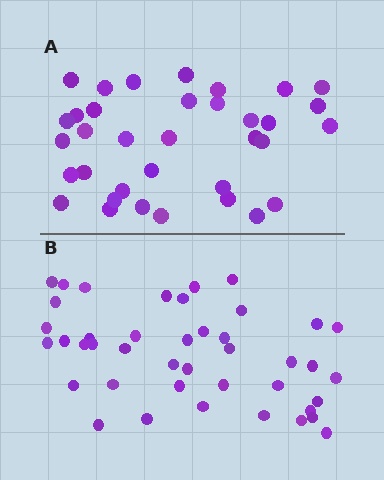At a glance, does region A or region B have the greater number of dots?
Region B (the bottom region) has more dots.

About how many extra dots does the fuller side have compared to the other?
Region B has roughly 8 or so more dots than region A.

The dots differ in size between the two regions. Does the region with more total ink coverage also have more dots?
No. Region A has more total ink coverage because its dots are larger, but region B actually contains more individual dots. Total area can be misleading — the number of items is what matters here.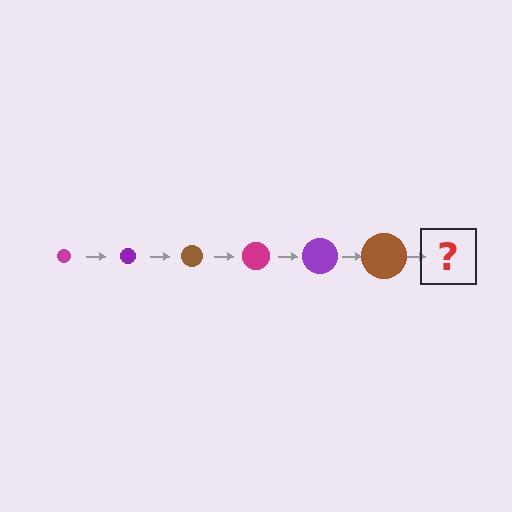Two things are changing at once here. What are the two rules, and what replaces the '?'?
The two rules are that the circle grows larger each step and the color cycles through magenta, purple, and brown. The '?' should be a magenta circle, larger than the previous one.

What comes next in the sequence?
The next element should be a magenta circle, larger than the previous one.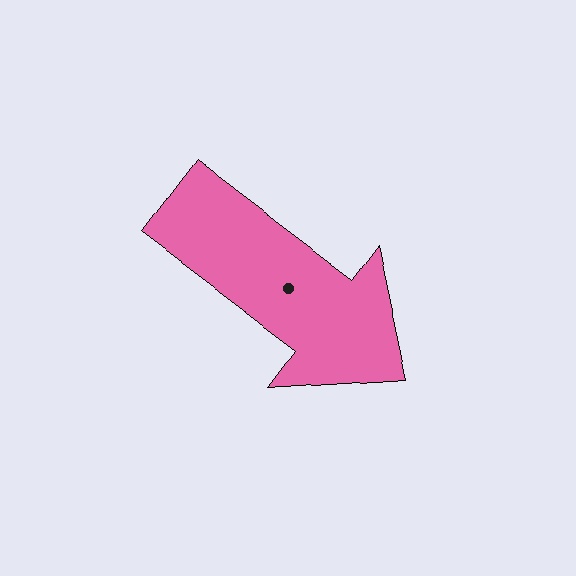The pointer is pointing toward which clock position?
Roughly 4 o'clock.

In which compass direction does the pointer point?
Southeast.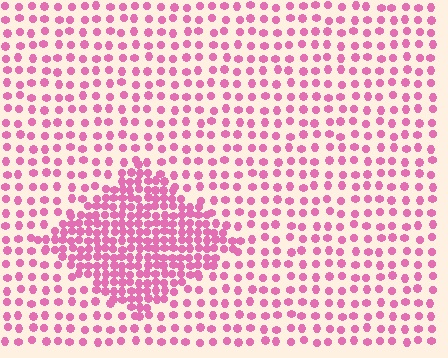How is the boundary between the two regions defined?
The boundary is defined by a change in element density (approximately 2.3x ratio). All elements are the same color, size, and shape.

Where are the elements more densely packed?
The elements are more densely packed inside the diamond boundary.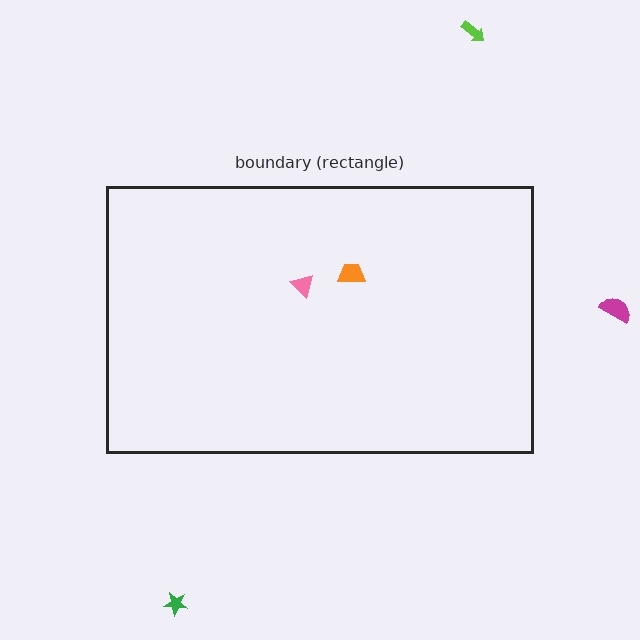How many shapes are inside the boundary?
2 inside, 3 outside.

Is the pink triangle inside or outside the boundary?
Inside.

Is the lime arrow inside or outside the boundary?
Outside.